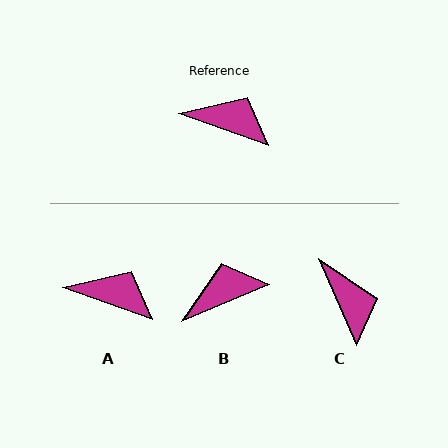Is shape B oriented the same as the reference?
No, it is off by about 42 degrees.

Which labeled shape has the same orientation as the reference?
A.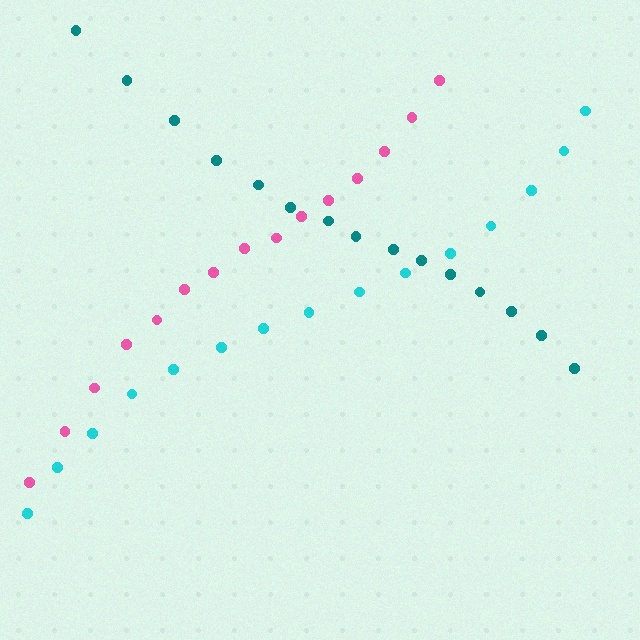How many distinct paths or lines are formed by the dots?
There are 3 distinct paths.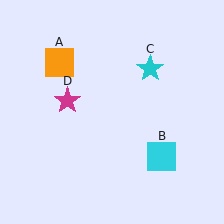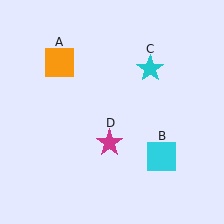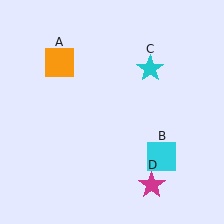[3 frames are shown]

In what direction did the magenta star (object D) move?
The magenta star (object D) moved down and to the right.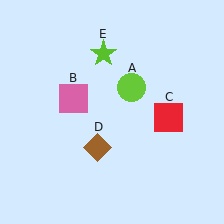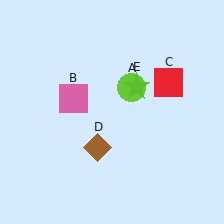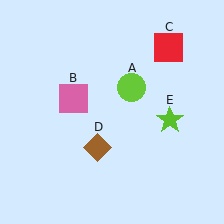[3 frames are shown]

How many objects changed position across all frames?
2 objects changed position: red square (object C), lime star (object E).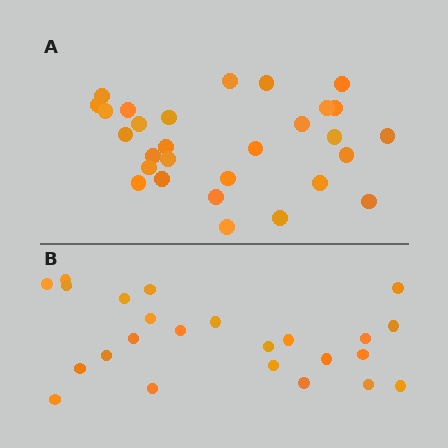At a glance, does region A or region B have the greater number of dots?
Region A (the top region) has more dots.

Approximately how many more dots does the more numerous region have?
Region A has about 5 more dots than region B.